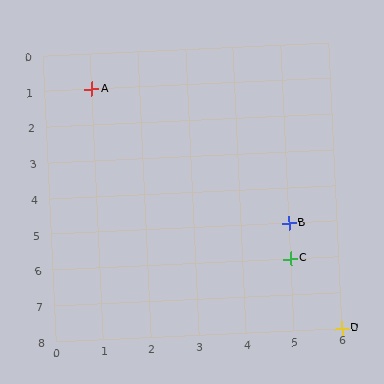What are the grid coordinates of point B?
Point B is at grid coordinates (5, 5).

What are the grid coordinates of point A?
Point A is at grid coordinates (1, 1).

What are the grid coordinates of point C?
Point C is at grid coordinates (5, 6).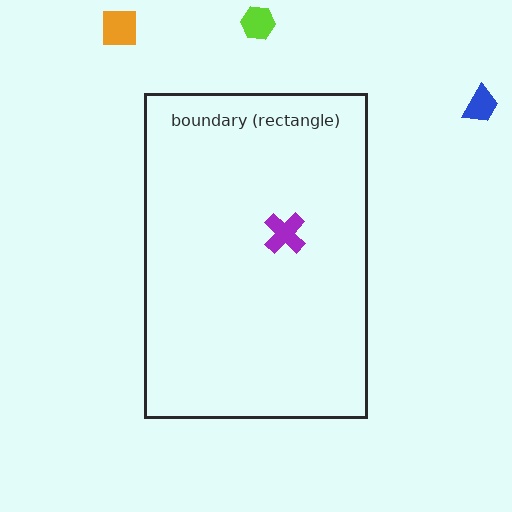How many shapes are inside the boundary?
1 inside, 3 outside.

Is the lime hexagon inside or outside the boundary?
Outside.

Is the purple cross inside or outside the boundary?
Inside.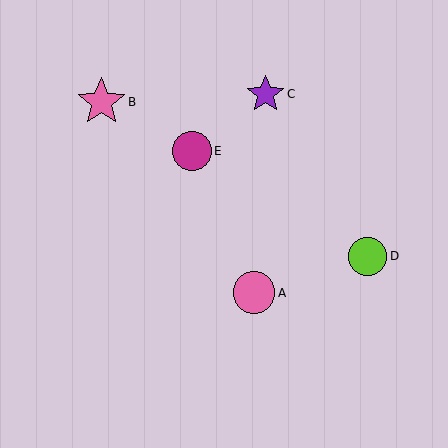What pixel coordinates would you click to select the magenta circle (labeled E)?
Click at (192, 151) to select the magenta circle E.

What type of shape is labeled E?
Shape E is a magenta circle.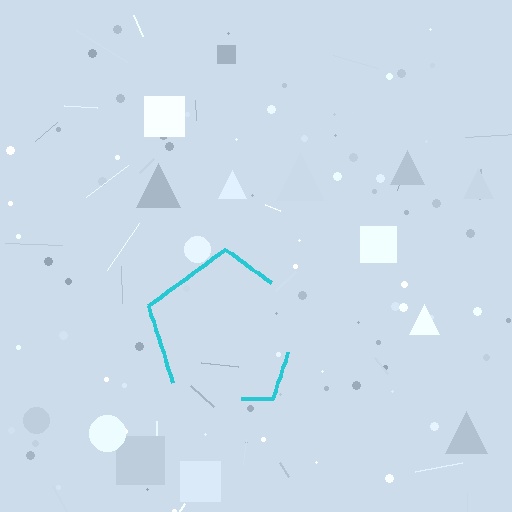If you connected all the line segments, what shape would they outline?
They would outline a pentagon.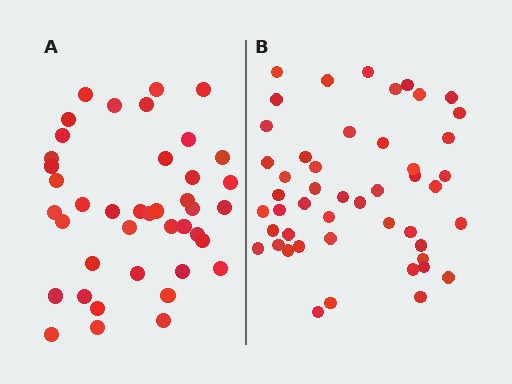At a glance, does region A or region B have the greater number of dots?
Region B (the right region) has more dots.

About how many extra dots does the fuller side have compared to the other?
Region B has roughly 8 or so more dots than region A.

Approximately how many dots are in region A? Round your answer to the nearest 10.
About 40 dots. (The exact count is 41, which rounds to 40.)